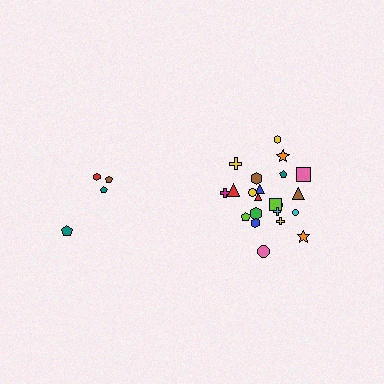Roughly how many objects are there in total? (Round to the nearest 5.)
Roughly 25 objects in total.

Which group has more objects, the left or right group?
The right group.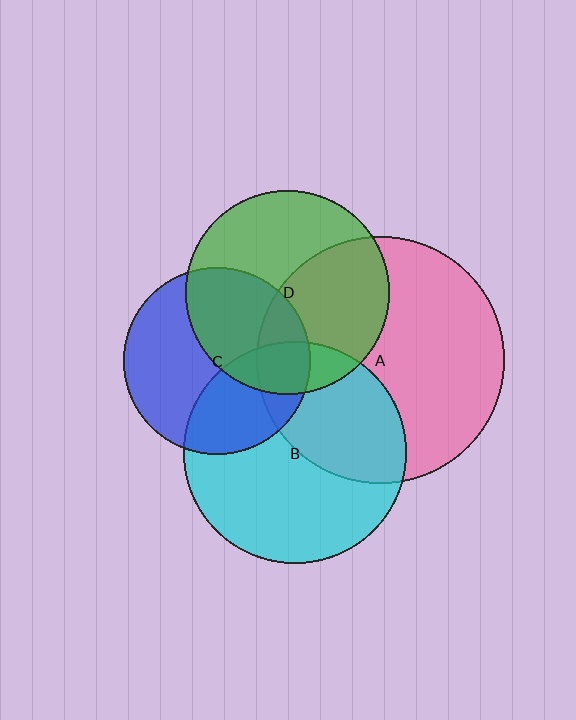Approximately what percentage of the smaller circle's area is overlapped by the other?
Approximately 20%.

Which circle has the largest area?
Circle A (pink).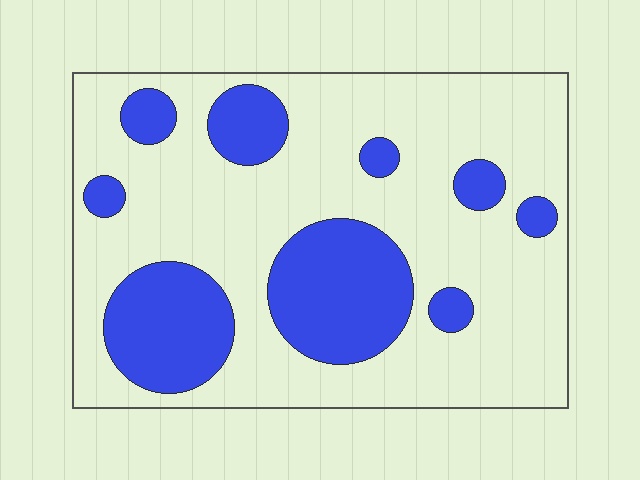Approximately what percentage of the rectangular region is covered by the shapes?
Approximately 30%.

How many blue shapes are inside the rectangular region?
9.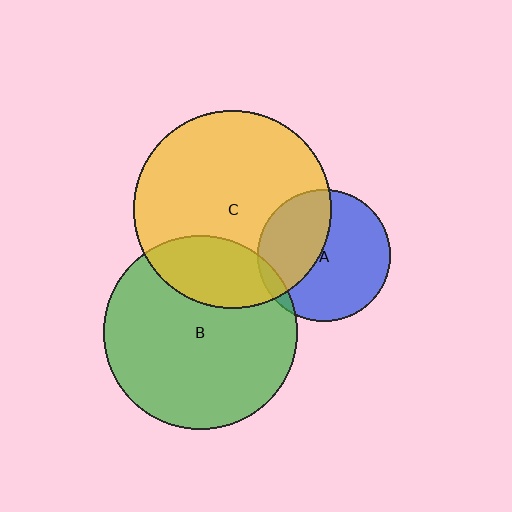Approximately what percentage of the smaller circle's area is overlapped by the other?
Approximately 25%.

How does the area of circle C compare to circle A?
Approximately 2.2 times.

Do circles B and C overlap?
Yes.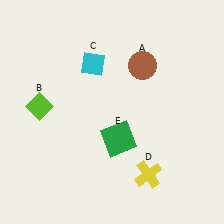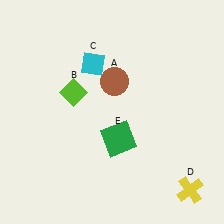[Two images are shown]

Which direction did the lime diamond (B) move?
The lime diamond (B) moved right.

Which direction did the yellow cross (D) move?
The yellow cross (D) moved right.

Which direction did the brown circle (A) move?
The brown circle (A) moved left.